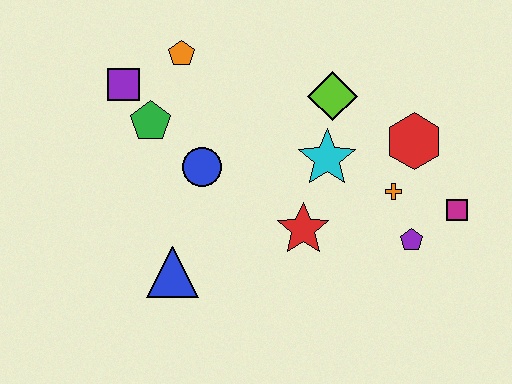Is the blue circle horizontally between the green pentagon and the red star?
Yes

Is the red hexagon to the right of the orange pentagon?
Yes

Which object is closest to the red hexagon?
The orange cross is closest to the red hexagon.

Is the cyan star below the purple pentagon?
No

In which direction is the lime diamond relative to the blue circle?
The lime diamond is to the right of the blue circle.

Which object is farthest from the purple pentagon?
The purple square is farthest from the purple pentagon.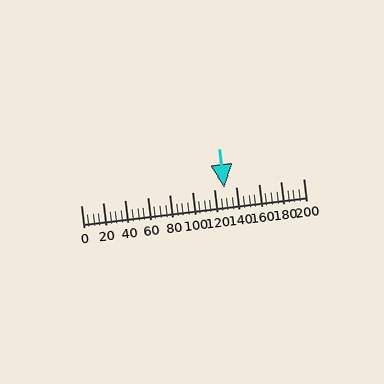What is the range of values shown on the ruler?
The ruler shows values from 0 to 200.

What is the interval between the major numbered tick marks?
The major tick marks are spaced 20 units apart.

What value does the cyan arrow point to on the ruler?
The cyan arrow points to approximately 129.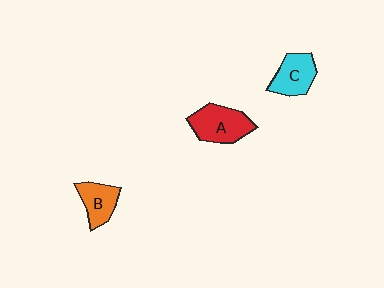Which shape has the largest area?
Shape A (red).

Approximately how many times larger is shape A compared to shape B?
Approximately 1.4 times.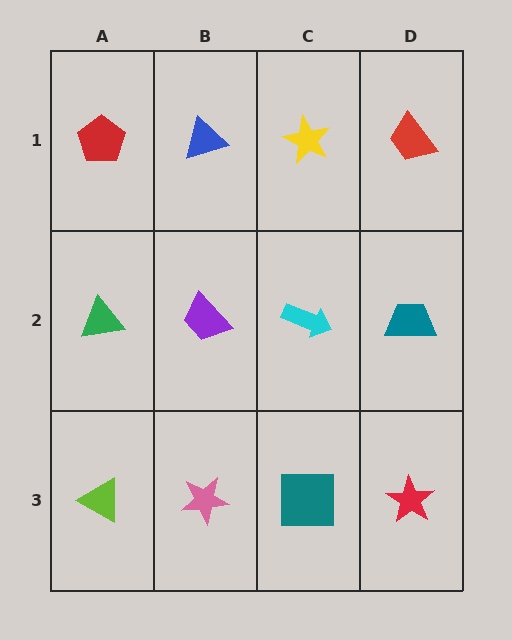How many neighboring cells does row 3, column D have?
2.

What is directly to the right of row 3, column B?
A teal square.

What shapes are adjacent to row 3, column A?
A green triangle (row 2, column A), a pink star (row 3, column B).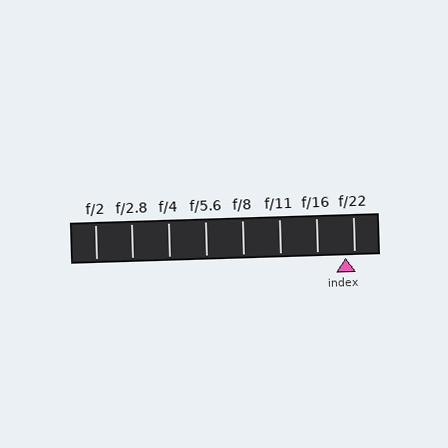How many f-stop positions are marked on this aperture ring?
There are 8 f-stop positions marked.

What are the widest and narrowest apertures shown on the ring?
The widest aperture shown is f/2 and the narrowest is f/22.